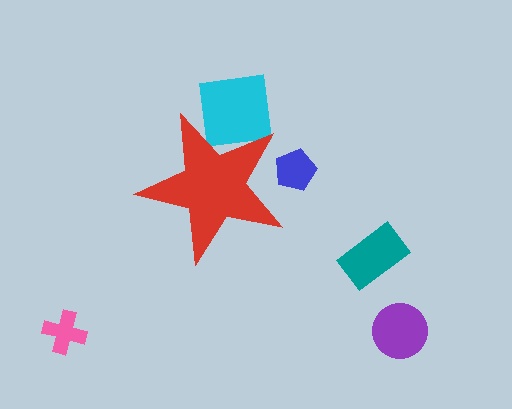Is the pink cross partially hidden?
No, the pink cross is fully visible.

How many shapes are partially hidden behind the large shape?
2 shapes are partially hidden.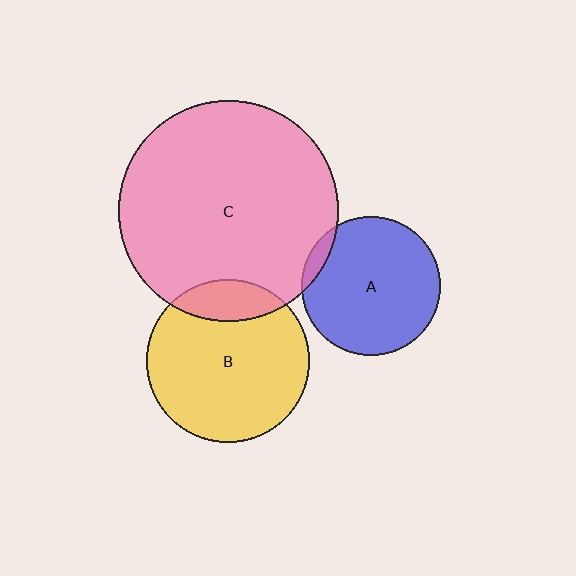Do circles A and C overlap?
Yes.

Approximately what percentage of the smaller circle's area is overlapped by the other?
Approximately 5%.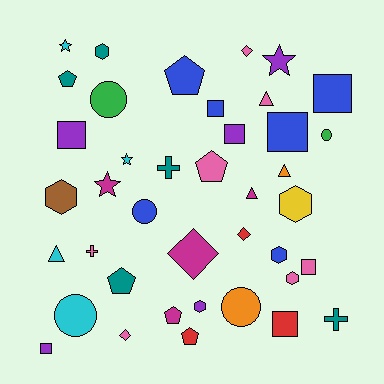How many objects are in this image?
There are 40 objects.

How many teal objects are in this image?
There are 5 teal objects.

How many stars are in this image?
There are 4 stars.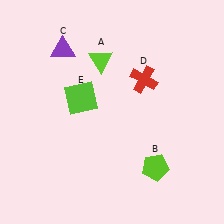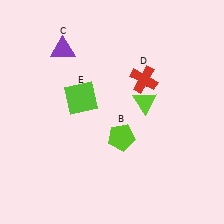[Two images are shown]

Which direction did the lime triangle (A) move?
The lime triangle (A) moved right.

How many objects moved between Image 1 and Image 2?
2 objects moved between the two images.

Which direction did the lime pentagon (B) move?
The lime pentagon (B) moved left.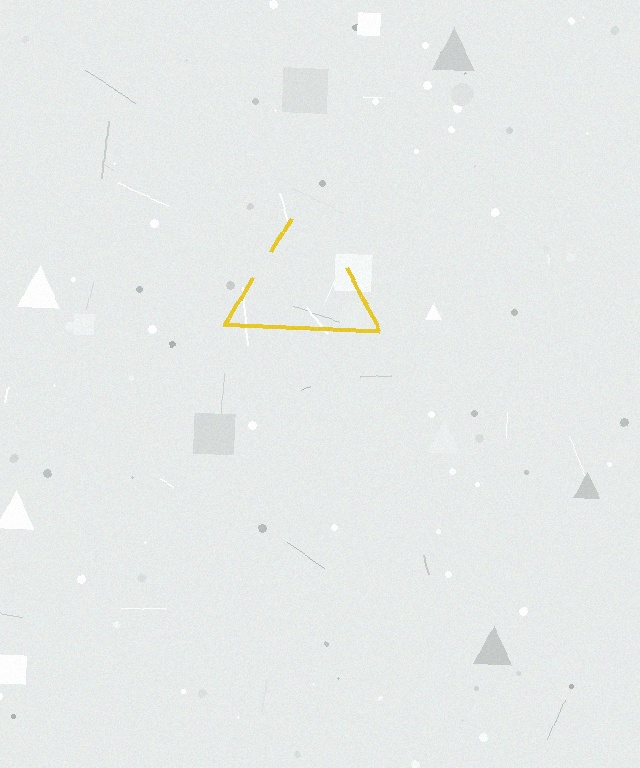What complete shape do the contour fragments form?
The contour fragments form a triangle.